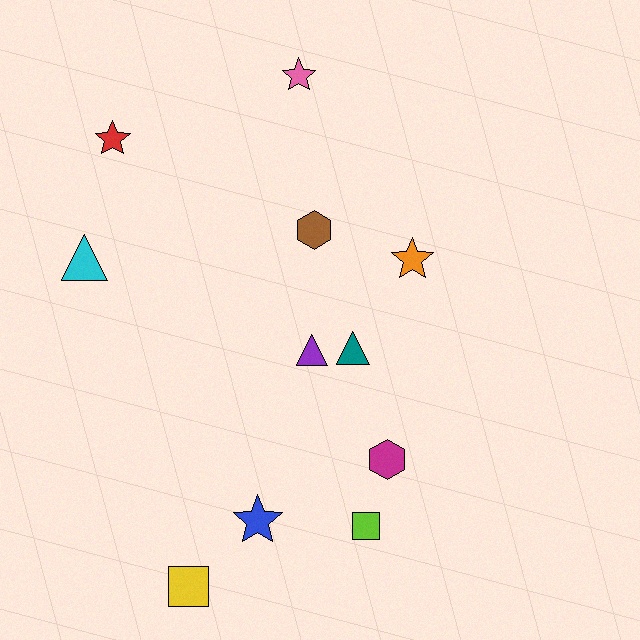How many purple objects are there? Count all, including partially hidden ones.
There is 1 purple object.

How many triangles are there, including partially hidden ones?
There are 3 triangles.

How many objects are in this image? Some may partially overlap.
There are 11 objects.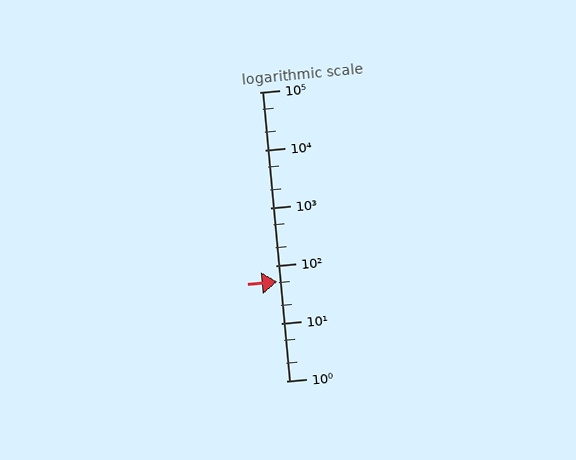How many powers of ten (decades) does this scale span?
The scale spans 5 decades, from 1 to 100000.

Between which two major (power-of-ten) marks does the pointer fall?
The pointer is between 10 and 100.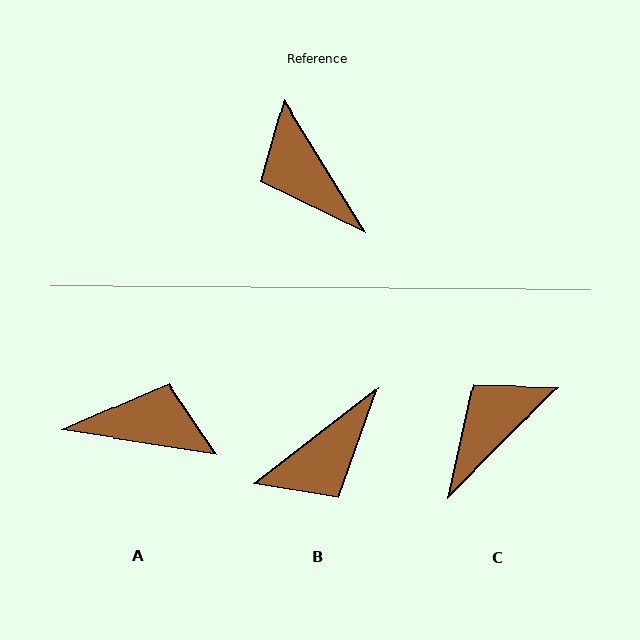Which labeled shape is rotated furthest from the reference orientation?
A, about 130 degrees away.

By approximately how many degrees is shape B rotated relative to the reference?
Approximately 96 degrees counter-clockwise.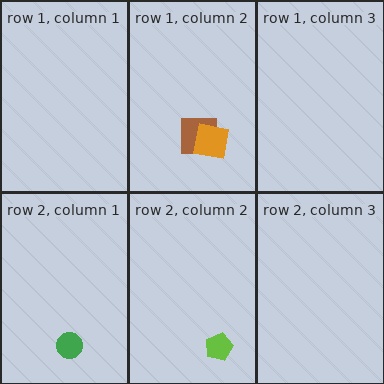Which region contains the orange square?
The row 1, column 2 region.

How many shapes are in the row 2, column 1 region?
1.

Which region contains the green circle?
The row 2, column 1 region.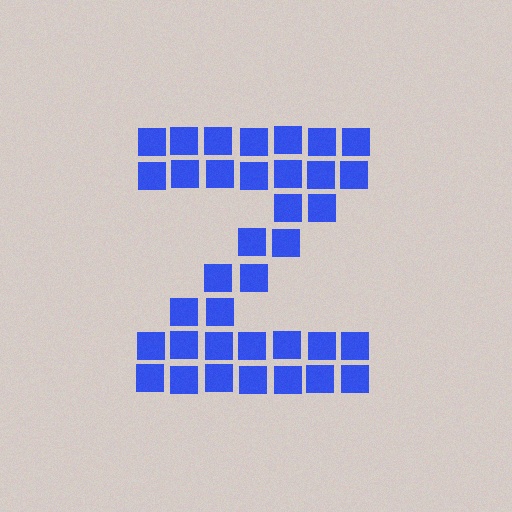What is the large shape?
The large shape is the letter Z.